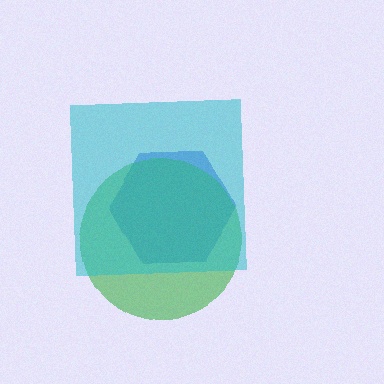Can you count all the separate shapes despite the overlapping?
Yes, there are 3 separate shapes.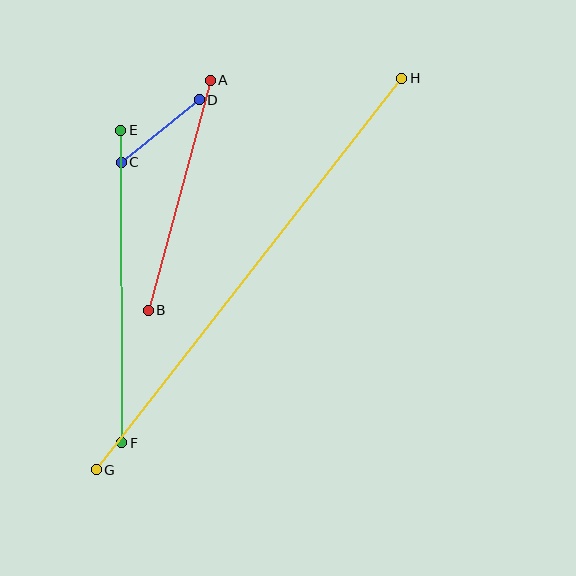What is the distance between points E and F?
The distance is approximately 313 pixels.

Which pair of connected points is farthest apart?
Points G and H are farthest apart.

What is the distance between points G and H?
The distance is approximately 497 pixels.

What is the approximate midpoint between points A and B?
The midpoint is at approximately (179, 195) pixels.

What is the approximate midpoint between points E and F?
The midpoint is at approximately (121, 286) pixels.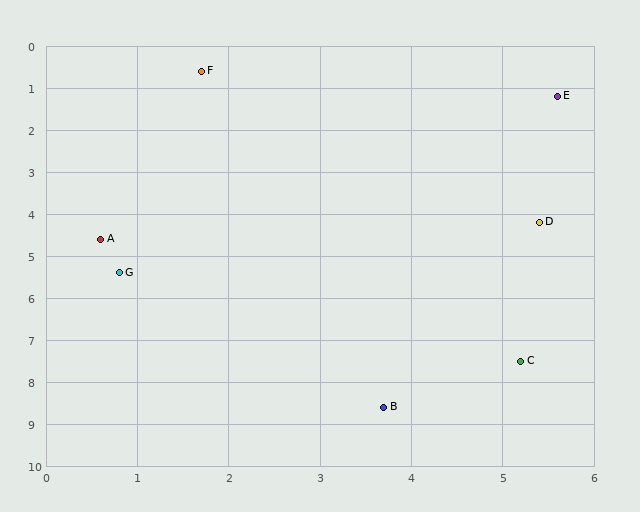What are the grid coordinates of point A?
Point A is at approximately (0.6, 4.6).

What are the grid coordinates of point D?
Point D is at approximately (5.4, 4.2).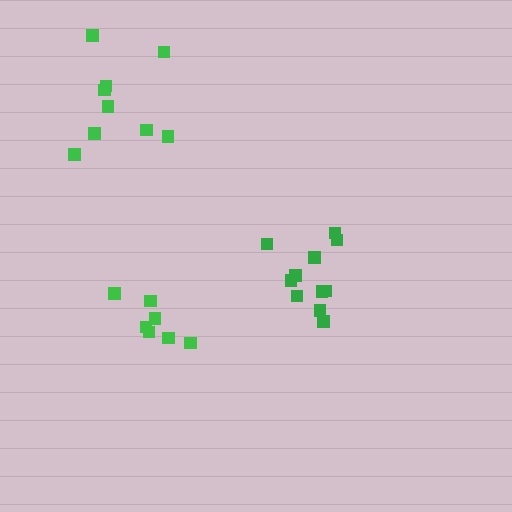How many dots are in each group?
Group 1: 7 dots, Group 2: 9 dots, Group 3: 11 dots (27 total).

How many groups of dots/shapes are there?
There are 3 groups.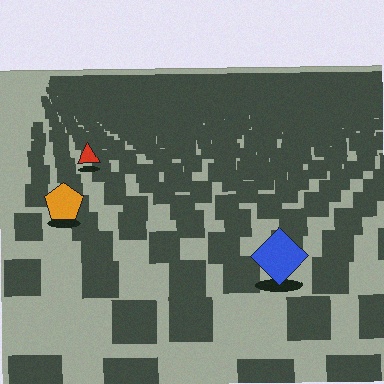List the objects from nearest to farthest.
From nearest to farthest: the blue diamond, the orange pentagon, the red triangle.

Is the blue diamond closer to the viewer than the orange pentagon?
Yes. The blue diamond is closer — you can tell from the texture gradient: the ground texture is coarser near it.